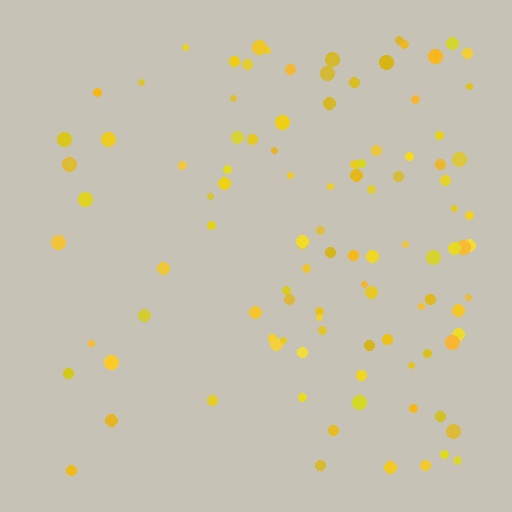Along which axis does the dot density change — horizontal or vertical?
Horizontal.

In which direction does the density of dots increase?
From left to right, with the right side densest.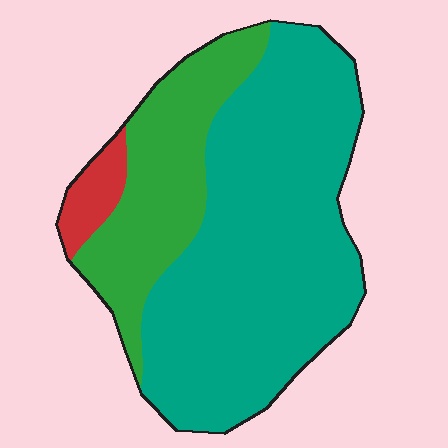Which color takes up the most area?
Teal, at roughly 65%.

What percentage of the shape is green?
Green covers 27% of the shape.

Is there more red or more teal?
Teal.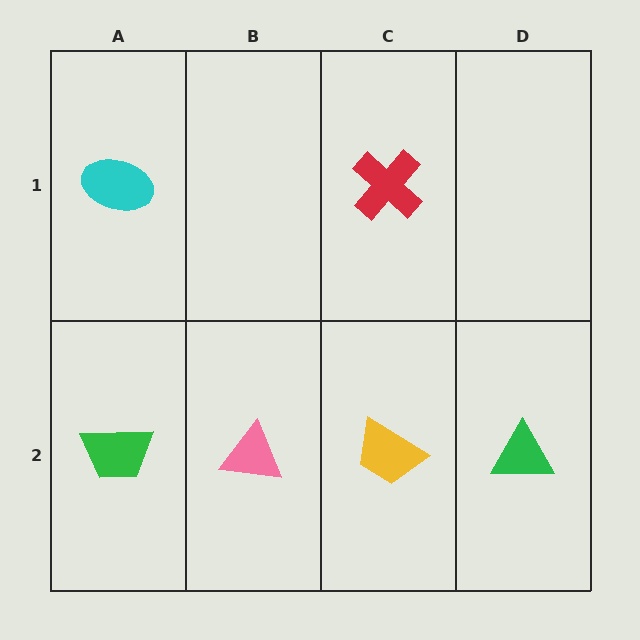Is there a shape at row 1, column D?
No, that cell is empty.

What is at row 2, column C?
A yellow trapezoid.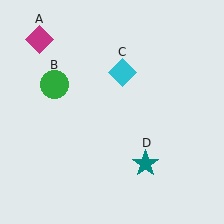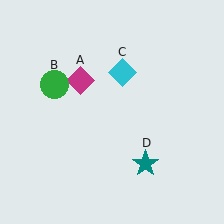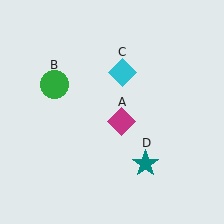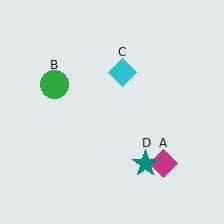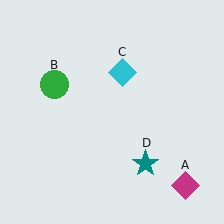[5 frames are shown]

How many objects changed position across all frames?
1 object changed position: magenta diamond (object A).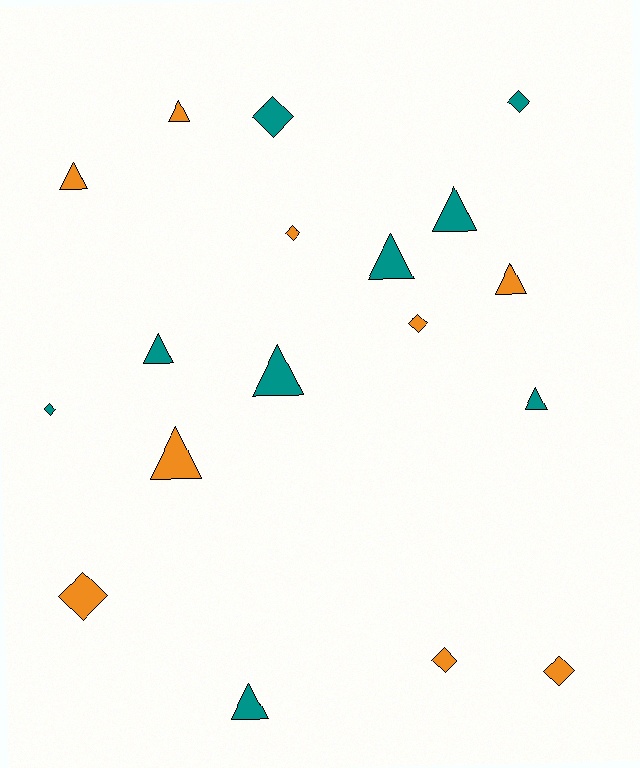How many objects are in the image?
There are 18 objects.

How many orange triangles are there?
There are 4 orange triangles.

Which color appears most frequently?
Teal, with 9 objects.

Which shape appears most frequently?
Triangle, with 10 objects.